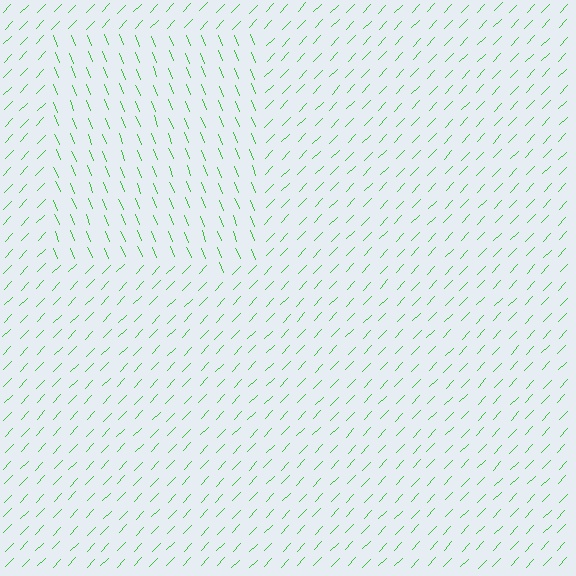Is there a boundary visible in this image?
Yes, there is a texture boundary formed by a change in line orientation.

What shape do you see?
I see a rectangle.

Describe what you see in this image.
The image is filled with small green line segments. A rectangle region in the image has lines oriented differently from the surrounding lines, creating a visible texture boundary.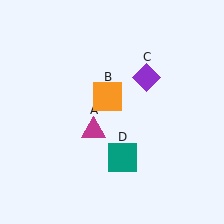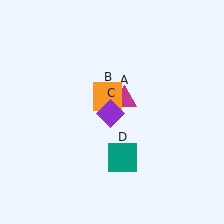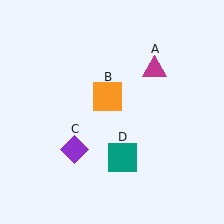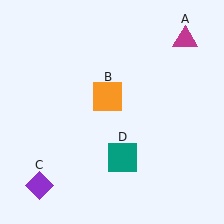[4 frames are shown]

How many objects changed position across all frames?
2 objects changed position: magenta triangle (object A), purple diamond (object C).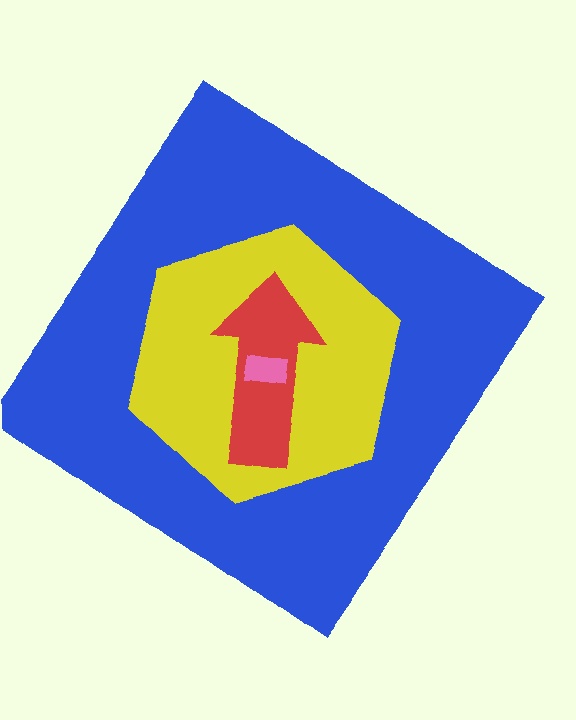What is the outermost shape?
The blue diamond.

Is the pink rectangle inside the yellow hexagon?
Yes.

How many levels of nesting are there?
4.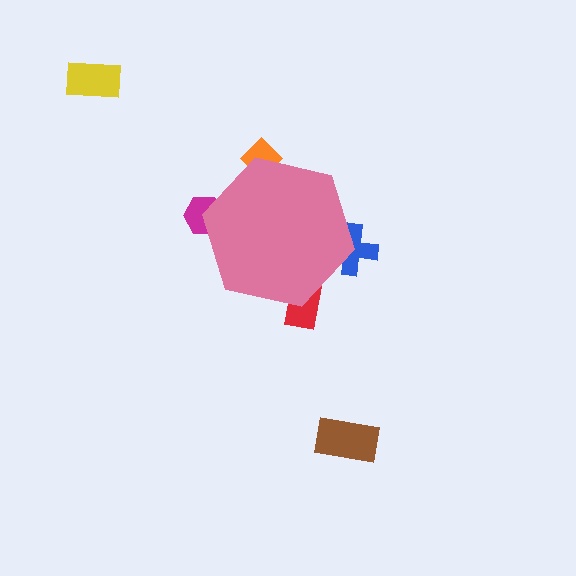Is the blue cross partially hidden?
Yes, the blue cross is partially hidden behind the pink hexagon.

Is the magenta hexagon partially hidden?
Yes, the magenta hexagon is partially hidden behind the pink hexagon.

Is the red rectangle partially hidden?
Yes, the red rectangle is partially hidden behind the pink hexagon.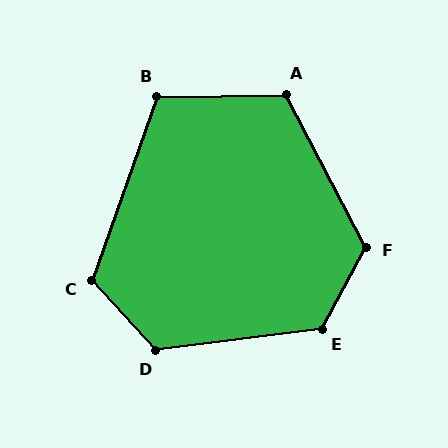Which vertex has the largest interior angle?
E, at approximately 125 degrees.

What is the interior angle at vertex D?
Approximately 125 degrees (obtuse).